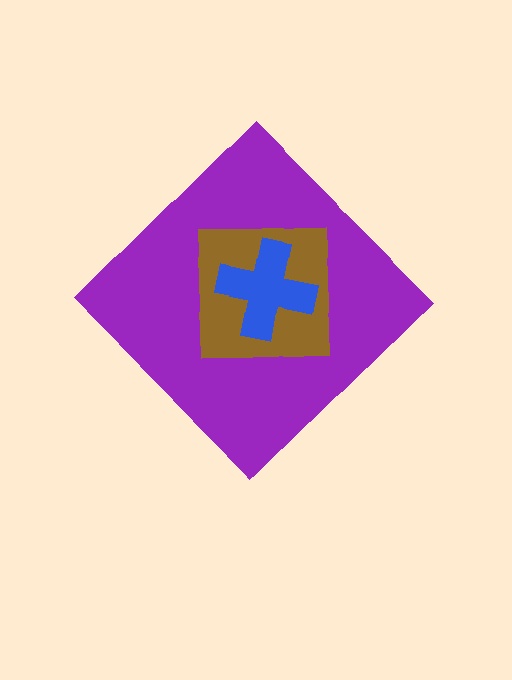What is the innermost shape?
The blue cross.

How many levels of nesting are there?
3.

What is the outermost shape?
The purple diamond.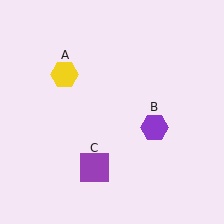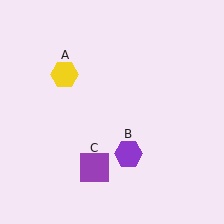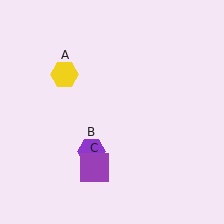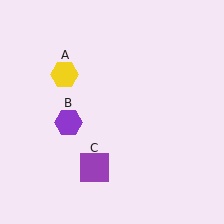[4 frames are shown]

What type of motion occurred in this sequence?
The purple hexagon (object B) rotated clockwise around the center of the scene.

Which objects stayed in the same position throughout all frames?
Yellow hexagon (object A) and purple square (object C) remained stationary.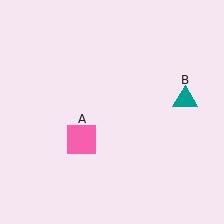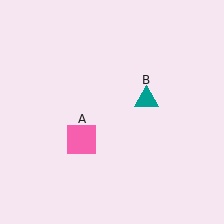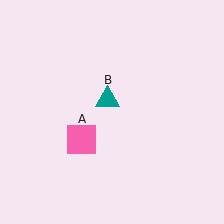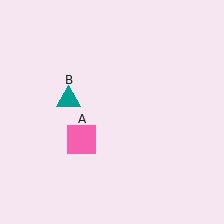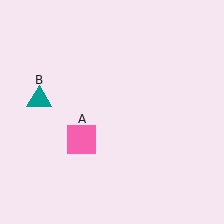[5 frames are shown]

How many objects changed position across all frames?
1 object changed position: teal triangle (object B).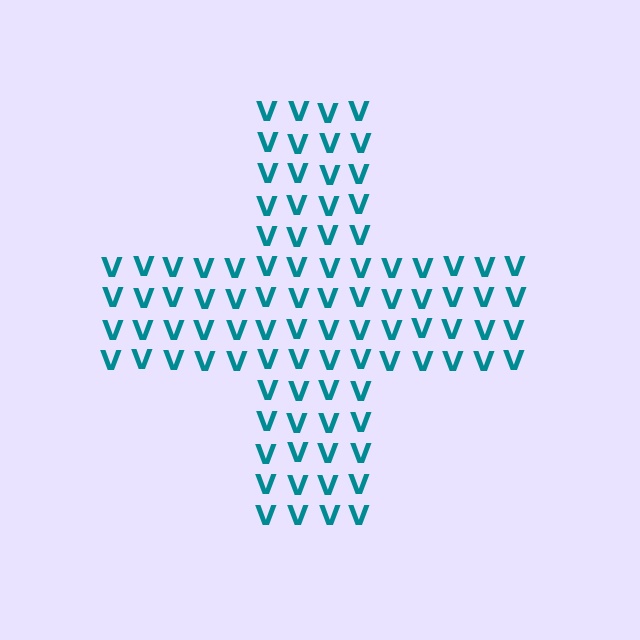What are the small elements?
The small elements are letter V's.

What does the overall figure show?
The overall figure shows a cross.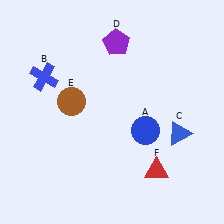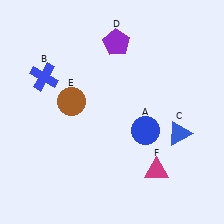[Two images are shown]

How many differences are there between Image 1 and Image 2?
There is 1 difference between the two images.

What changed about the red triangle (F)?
In Image 1, F is red. In Image 2, it changed to magenta.